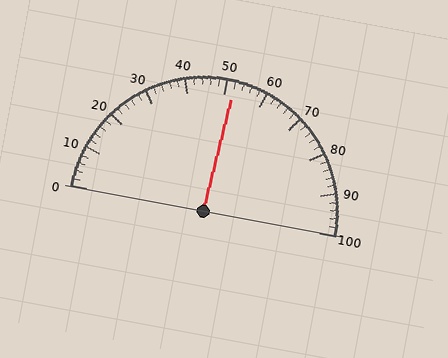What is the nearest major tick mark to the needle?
The nearest major tick mark is 50.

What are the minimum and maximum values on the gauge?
The gauge ranges from 0 to 100.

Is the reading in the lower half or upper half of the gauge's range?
The reading is in the upper half of the range (0 to 100).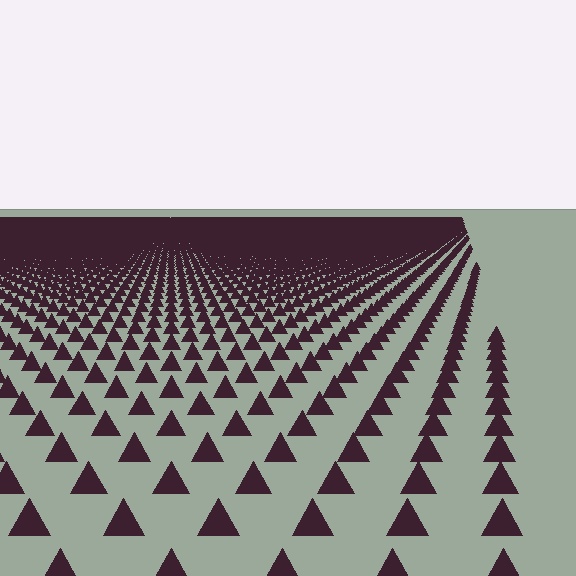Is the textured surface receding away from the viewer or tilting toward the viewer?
The surface is receding away from the viewer. Texture elements get smaller and denser toward the top.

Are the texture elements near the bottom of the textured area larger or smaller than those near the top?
Larger. Near the bottom, elements are closer to the viewer and appear at a bigger on-screen size.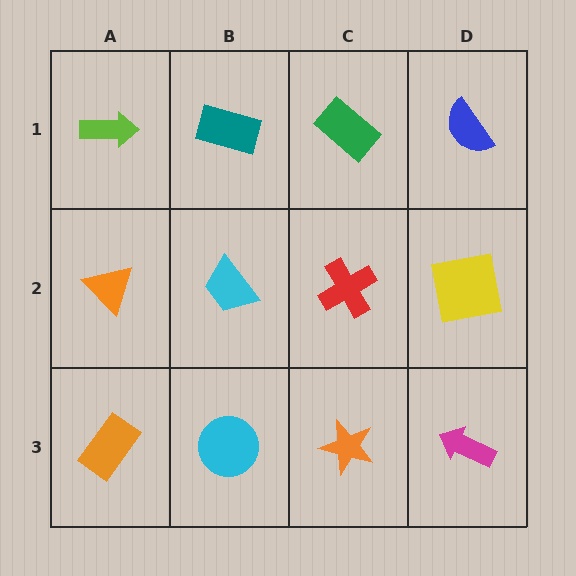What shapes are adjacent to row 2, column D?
A blue semicircle (row 1, column D), a magenta arrow (row 3, column D), a red cross (row 2, column C).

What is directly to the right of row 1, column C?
A blue semicircle.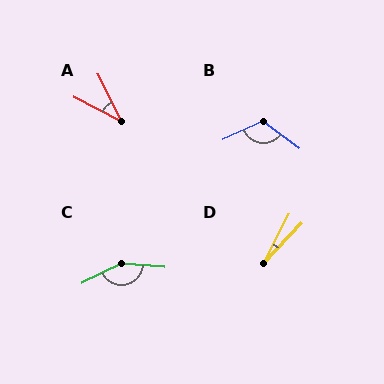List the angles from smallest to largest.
D (16°), A (36°), B (118°), C (149°).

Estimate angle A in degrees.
Approximately 36 degrees.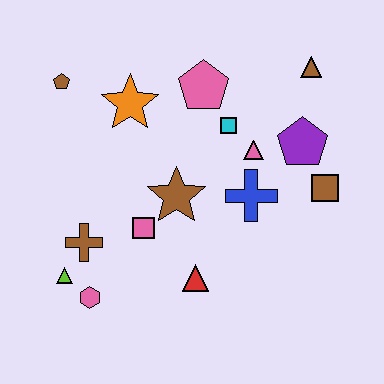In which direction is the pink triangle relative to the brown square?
The pink triangle is to the left of the brown square.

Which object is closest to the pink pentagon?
The cyan square is closest to the pink pentagon.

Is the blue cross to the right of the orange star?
Yes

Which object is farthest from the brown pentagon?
The brown square is farthest from the brown pentagon.